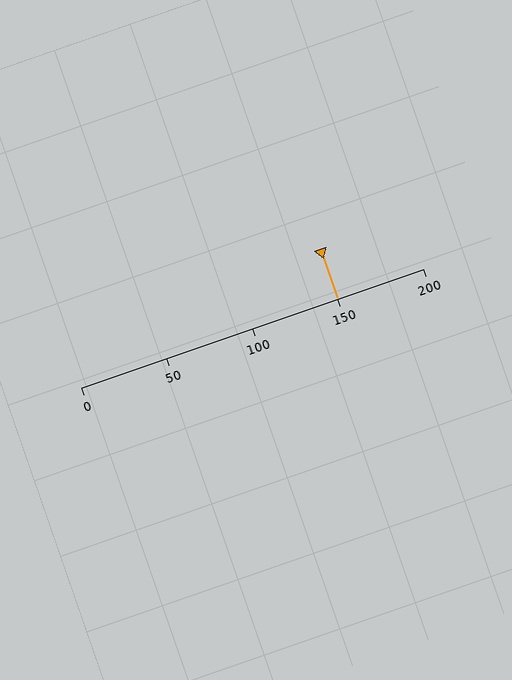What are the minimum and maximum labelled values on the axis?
The axis runs from 0 to 200.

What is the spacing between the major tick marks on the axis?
The major ticks are spaced 50 apart.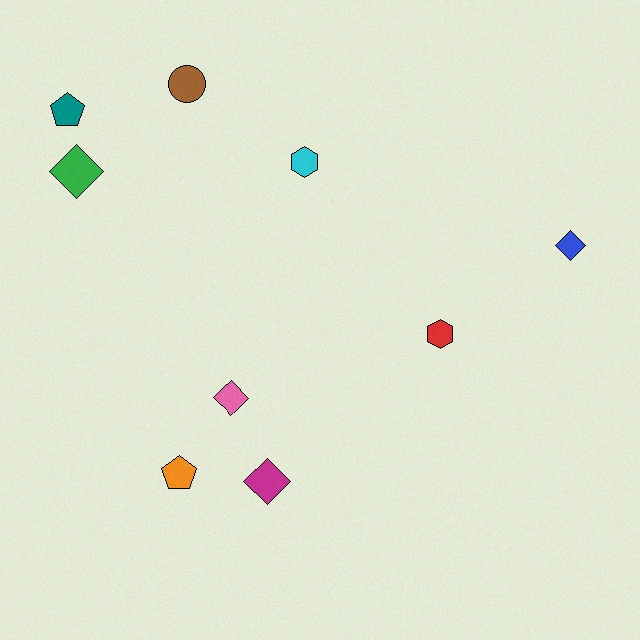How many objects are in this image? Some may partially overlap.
There are 9 objects.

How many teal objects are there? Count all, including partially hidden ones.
There is 1 teal object.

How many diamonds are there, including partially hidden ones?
There are 4 diamonds.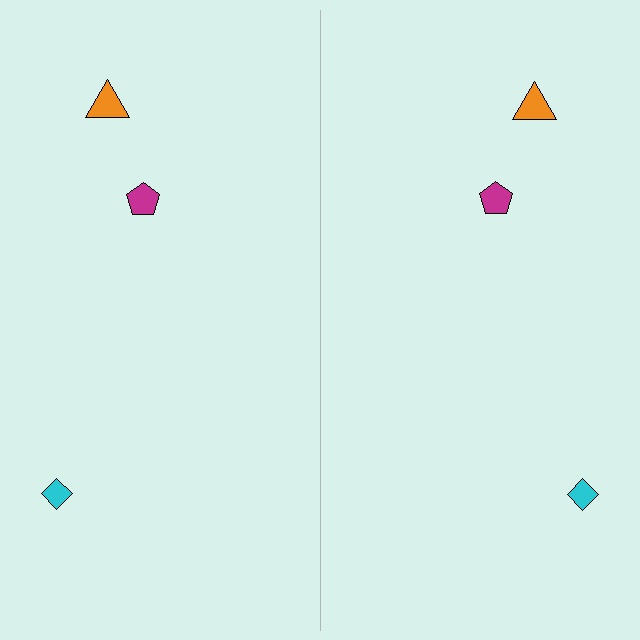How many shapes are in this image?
There are 6 shapes in this image.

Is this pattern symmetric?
Yes, this pattern has bilateral (reflection) symmetry.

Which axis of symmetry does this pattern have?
The pattern has a vertical axis of symmetry running through the center of the image.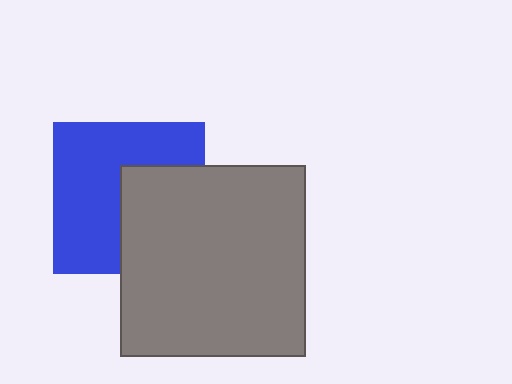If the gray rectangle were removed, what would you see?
You would see the complete blue square.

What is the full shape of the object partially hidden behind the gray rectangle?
The partially hidden object is a blue square.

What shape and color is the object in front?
The object in front is a gray rectangle.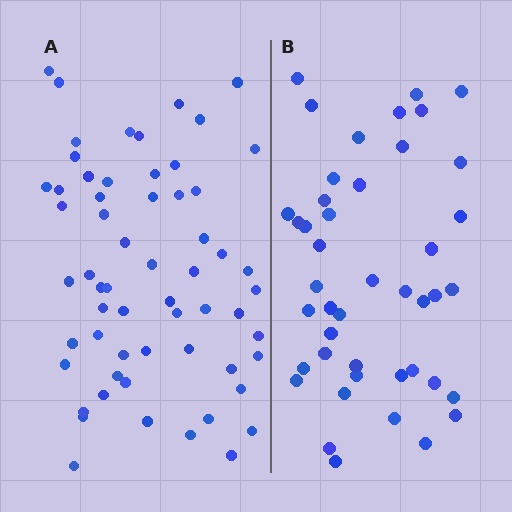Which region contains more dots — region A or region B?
Region A (the left region) has more dots.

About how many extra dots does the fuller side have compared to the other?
Region A has approximately 15 more dots than region B.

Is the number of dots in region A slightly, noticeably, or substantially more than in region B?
Region A has noticeably more, but not dramatically so. The ratio is roughly 1.4 to 1.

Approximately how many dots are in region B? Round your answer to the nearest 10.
About 40 dots. (The exact count is 44, which rounds to 40.)